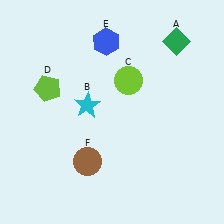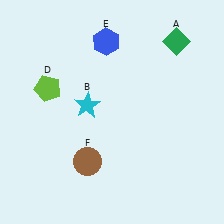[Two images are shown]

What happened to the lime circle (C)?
The lime circle (C) was removed in Image 2. It was in the top-right area of Image 1.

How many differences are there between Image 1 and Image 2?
There is 1 difference between the two images.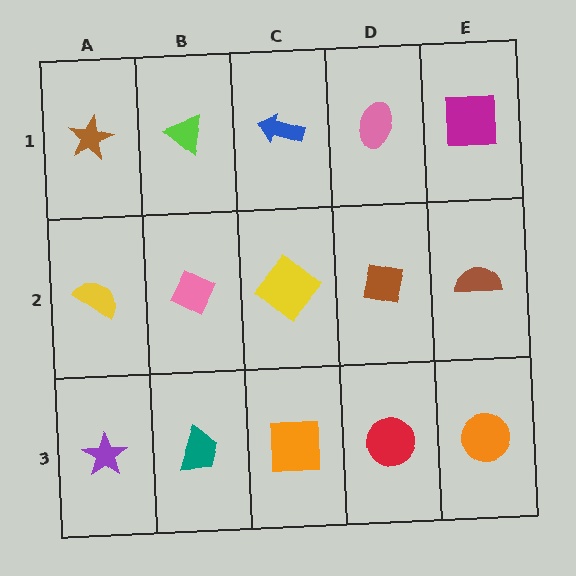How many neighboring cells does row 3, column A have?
2.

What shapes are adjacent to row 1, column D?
A brown square (row 2, column D), a blue arrow (row 1, column C), a magenta square (row 1, column E).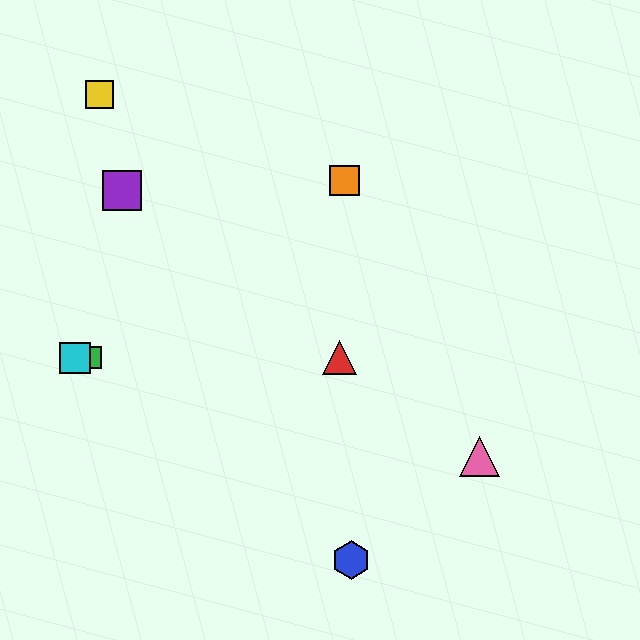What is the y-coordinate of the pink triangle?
The pink triangle is at y≈456.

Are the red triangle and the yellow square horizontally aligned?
No, the red triangle is at y≈358 and the yellow square is at y≈94.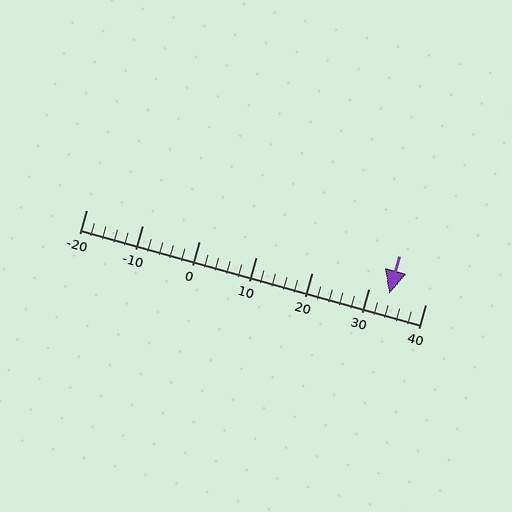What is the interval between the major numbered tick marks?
The major tick marks are spaced 10 units apart.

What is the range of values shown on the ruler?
The ruler shows values from -20 to 40.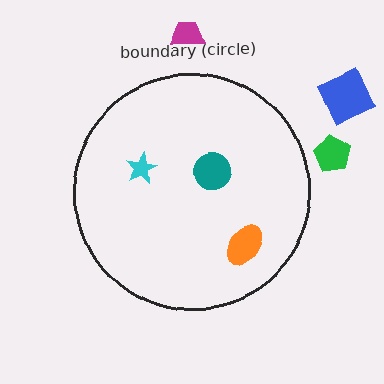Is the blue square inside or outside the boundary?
Outside.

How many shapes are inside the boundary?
3 inside, 3 outside.